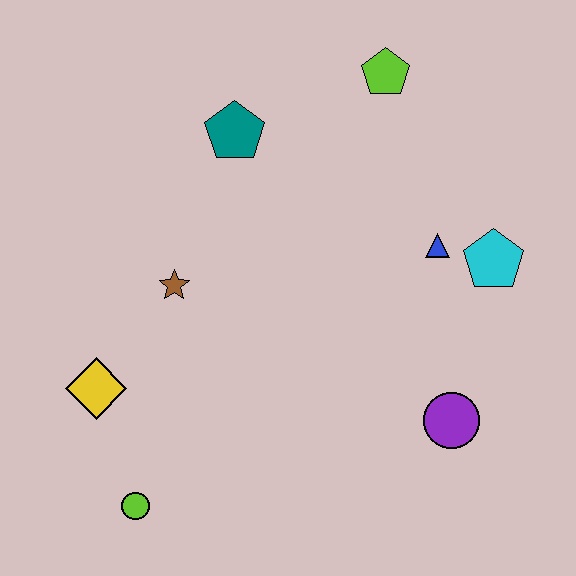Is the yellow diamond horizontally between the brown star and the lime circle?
No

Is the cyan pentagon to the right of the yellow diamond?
Yes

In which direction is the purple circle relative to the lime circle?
The purple circle is to the right of the lime circle.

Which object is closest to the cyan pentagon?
The blue triangle is closest to the cyan pentagon.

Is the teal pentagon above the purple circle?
Yes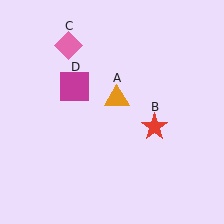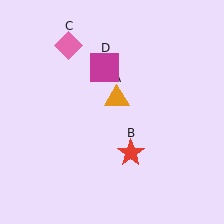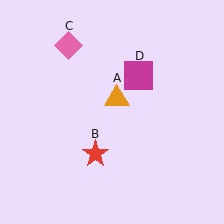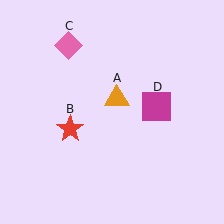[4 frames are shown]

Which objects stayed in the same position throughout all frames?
Orange triangle (object A) and pink diamond (object C) remained stationary.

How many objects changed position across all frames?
2 objects changed position: red star (object B), magenta square (object D).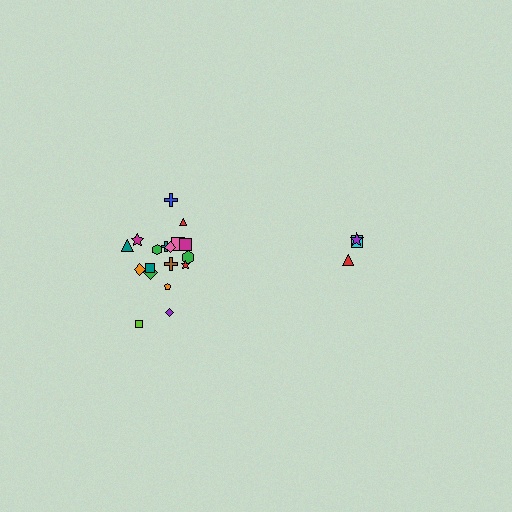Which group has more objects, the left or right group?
The left group.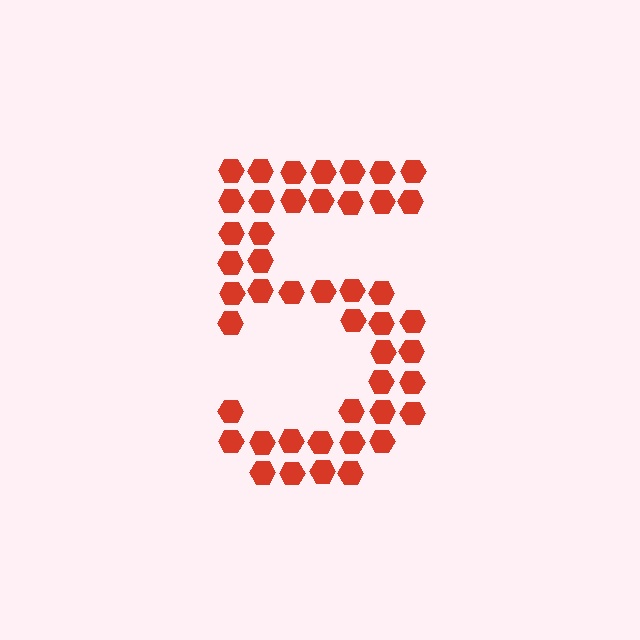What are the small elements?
The small elements are hexagons.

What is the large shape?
The large shape is the digit 5.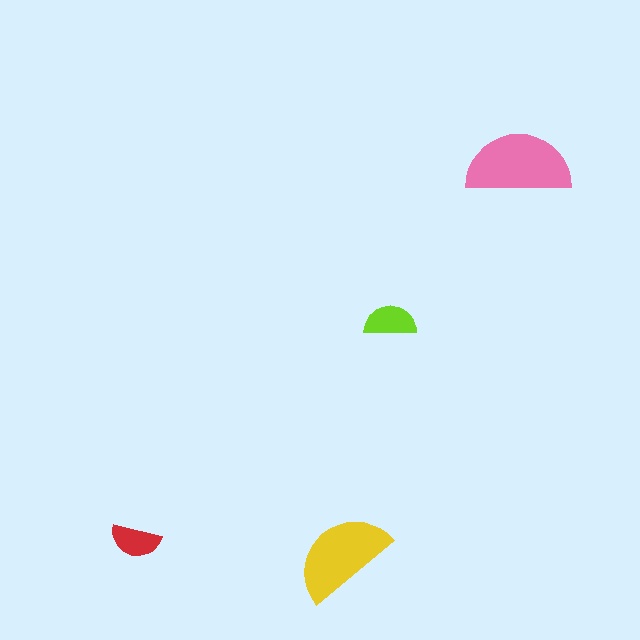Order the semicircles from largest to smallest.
the pink one, the yellow one, the lime one, the red one.